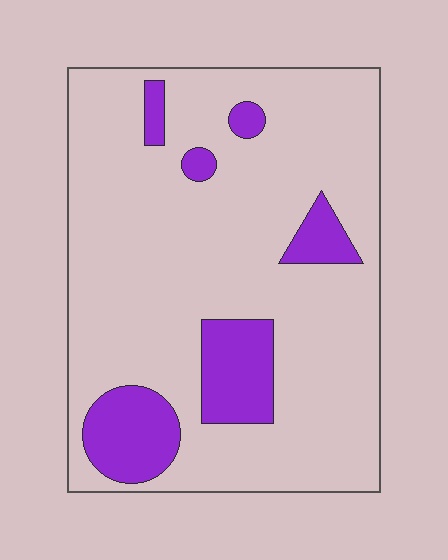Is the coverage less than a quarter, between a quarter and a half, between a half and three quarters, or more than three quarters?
Less than a quarter.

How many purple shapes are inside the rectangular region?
6.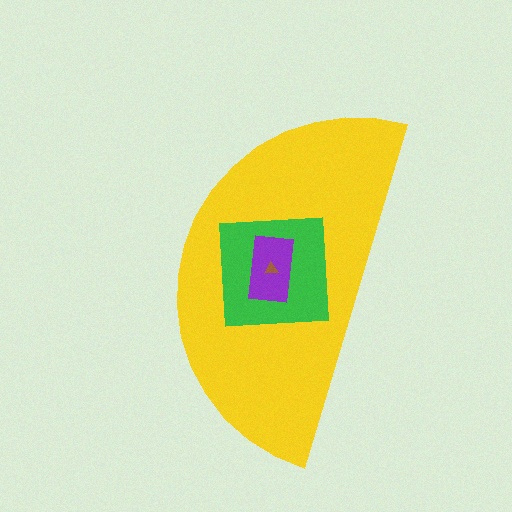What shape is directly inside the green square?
The purple rectangle.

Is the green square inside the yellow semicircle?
Yes.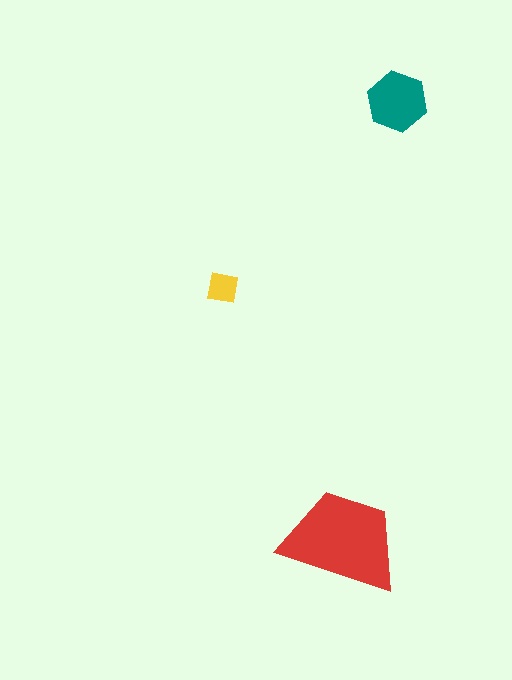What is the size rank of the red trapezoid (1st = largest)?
1st.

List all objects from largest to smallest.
The red trapezoid, the teal hexagon, the yellow square.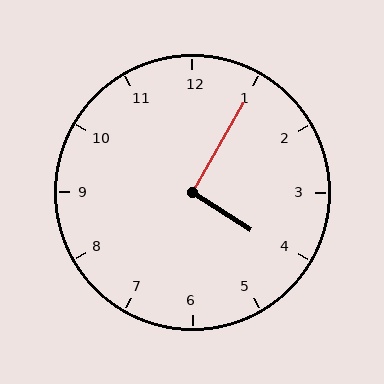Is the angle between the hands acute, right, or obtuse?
It is right.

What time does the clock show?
4:05.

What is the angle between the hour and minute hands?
Approximately 92 degrees.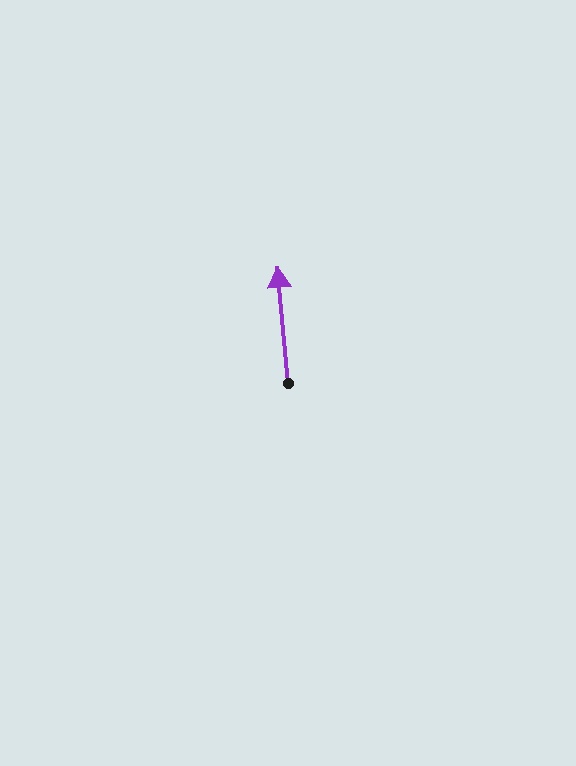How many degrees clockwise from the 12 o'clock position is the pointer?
Approximately 355 degrees.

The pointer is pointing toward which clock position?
Roughly 12 o'clock.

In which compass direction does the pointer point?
North.